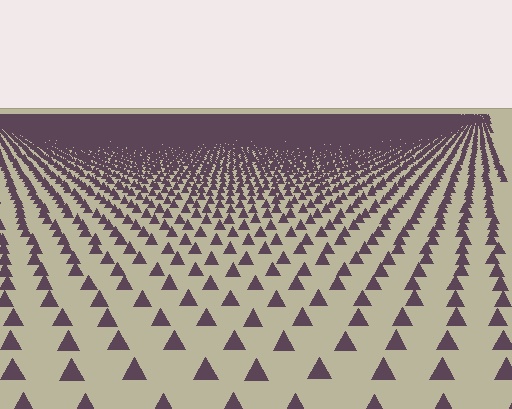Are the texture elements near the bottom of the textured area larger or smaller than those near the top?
Larger. Near the bottom, elements are closer to the viewer and appear at a bigger on-screen size.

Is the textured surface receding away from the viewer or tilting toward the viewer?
The surface is receding away from the viewer. Texture elements get smaller and denser toward the top.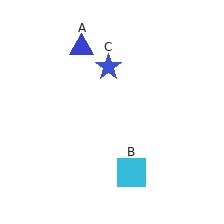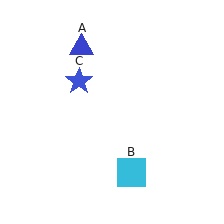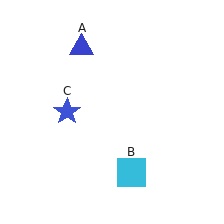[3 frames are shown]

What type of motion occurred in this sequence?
The blue star (object C) rotated counterclockwise around the center of the scene.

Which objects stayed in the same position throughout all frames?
Blue triangle (object A) and cyan square (object B) remained stationary.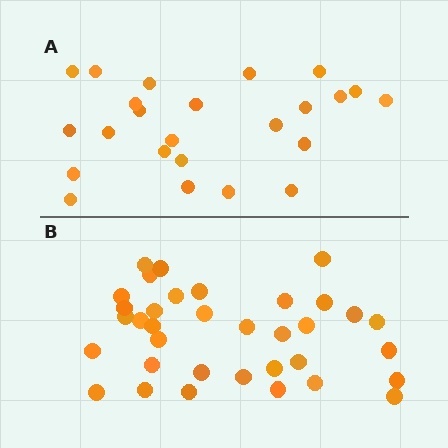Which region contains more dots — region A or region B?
Region B (the bottom region) has more dots.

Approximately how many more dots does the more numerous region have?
Region B has roughly 12 or so more dots than region A.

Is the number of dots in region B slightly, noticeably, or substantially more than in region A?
Region B has substantially more. The ratio is roughly 1.5 to 1.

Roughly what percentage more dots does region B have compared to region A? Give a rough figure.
About 45% more.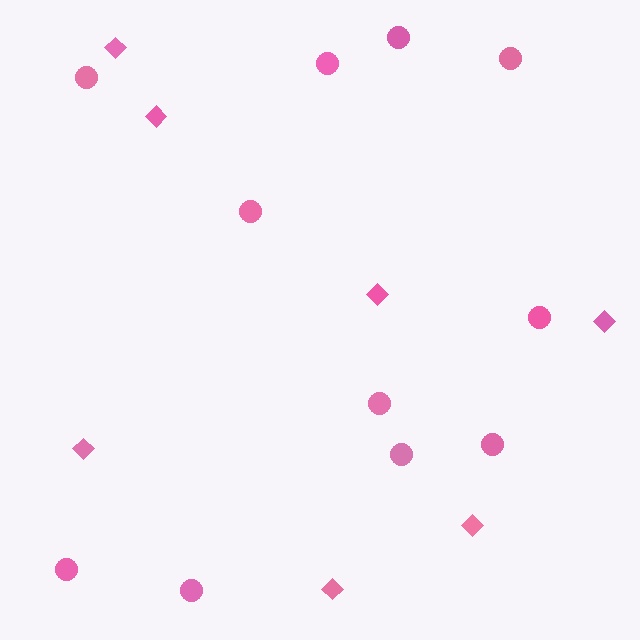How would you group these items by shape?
There are 2 groups: one group of circles (11) and one group of diamonds (7).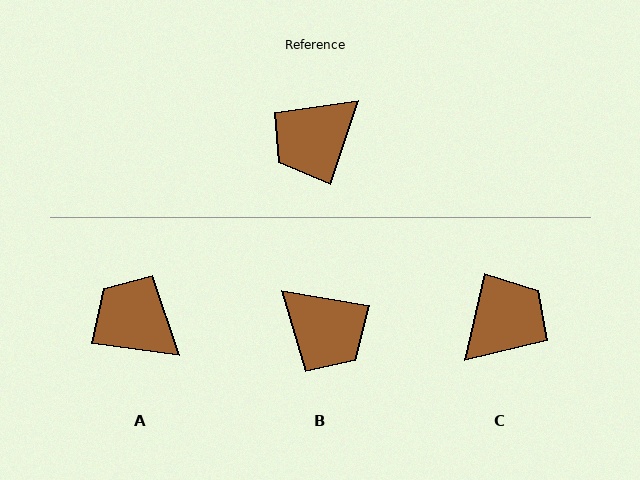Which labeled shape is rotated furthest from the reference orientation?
C, about 174 degrees away.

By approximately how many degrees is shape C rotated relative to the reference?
Approximately 174 degrees clockwise.